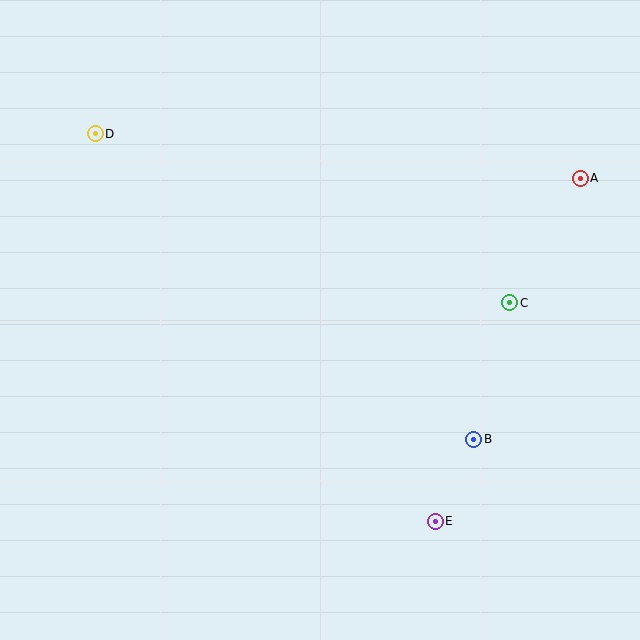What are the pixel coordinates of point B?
Point B is at (474, 439).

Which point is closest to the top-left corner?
Point D is closest to the top-left corner.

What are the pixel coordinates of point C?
Point C is at (510, 303).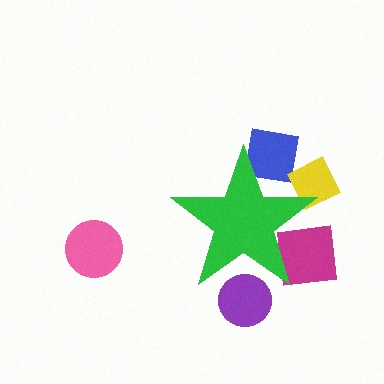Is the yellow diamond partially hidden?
Yes, the yellow diamond is partially hidden behind the green star.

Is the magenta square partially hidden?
Yes, the magenta square is partially hidden behind the green star.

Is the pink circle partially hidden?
No, the pink circle is fully visible.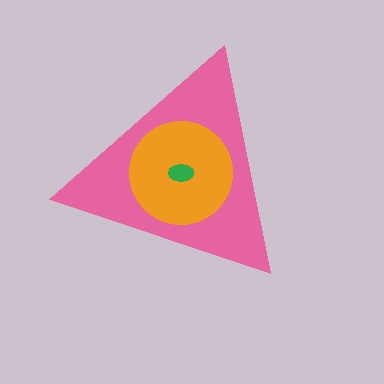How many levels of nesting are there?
3.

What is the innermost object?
The green ellipse.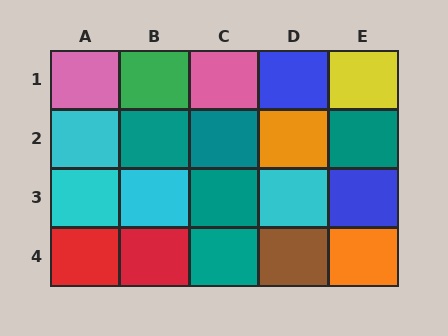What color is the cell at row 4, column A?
Red.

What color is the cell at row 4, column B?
Red.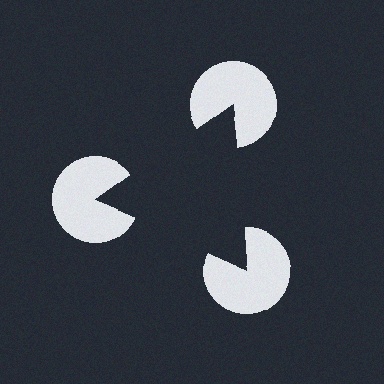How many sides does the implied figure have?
3 sides.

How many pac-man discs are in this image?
There are 3 — one at each vertex of the illusory triangle.